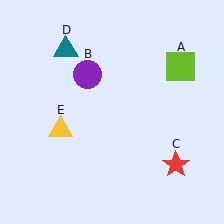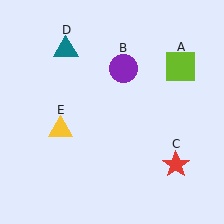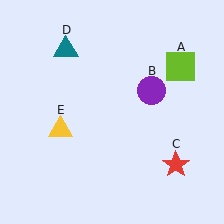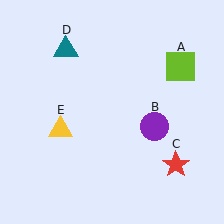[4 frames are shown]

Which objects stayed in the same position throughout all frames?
Lime square (object A) and red star (object C) and teal triangle (object D) and yellow triangle (object E) remained stationary.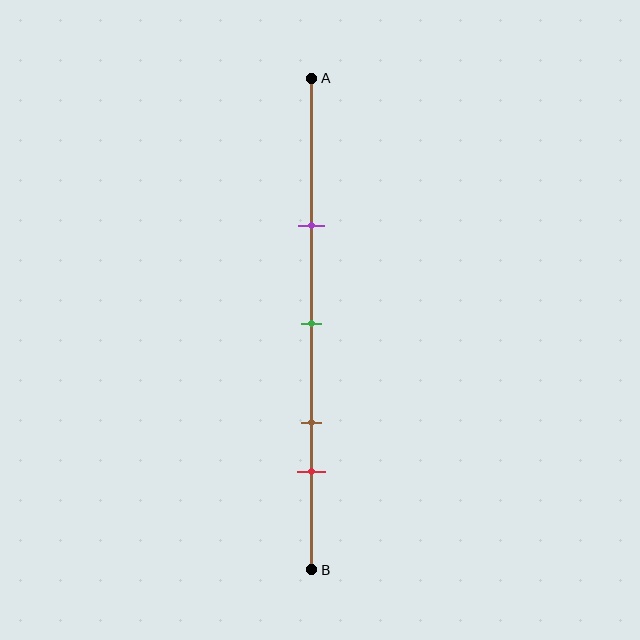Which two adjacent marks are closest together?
The brown and red marks are the closest adjacent pair.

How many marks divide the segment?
There are 4 marks dividing the segment.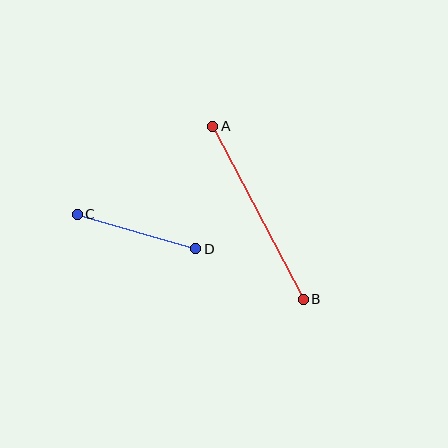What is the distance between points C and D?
The distance is approximately 123 pixels.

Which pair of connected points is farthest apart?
Points A and B are farthest apart.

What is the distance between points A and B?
The distance is approximately 196 pixels.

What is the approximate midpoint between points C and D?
The midpoint is at approximately (136, 232) pixels.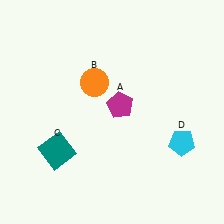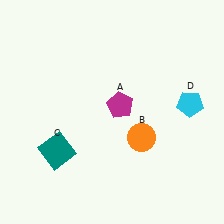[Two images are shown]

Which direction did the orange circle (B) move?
The orange circle (B) moved down.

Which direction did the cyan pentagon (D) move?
The cyan pentagon (D) moved up.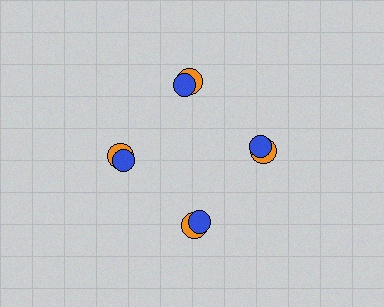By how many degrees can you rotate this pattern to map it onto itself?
The pattern maps onto itself every 90 degrees of rotation.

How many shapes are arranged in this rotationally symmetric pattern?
There are 8 shapes, arranged in 4 groups of 2.